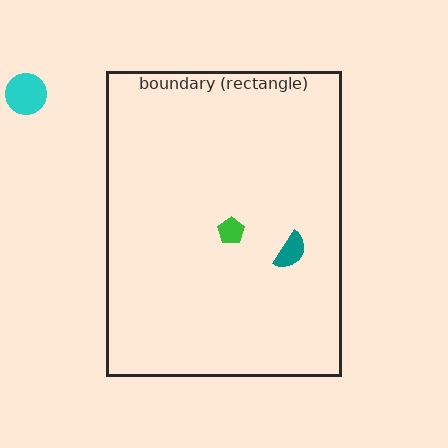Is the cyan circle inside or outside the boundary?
Outside.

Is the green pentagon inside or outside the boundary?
Inside.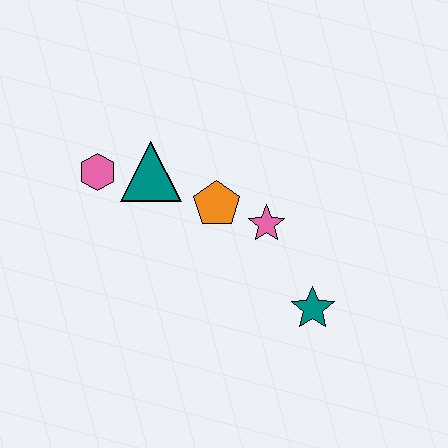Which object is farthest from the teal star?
The pink hexagon is farthest from the teal star.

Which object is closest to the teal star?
The pink star is closest to the teal star.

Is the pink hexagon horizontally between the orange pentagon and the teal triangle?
No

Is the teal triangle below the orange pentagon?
No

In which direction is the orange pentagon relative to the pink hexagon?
The orange pentagon is to the right of the pink hexagon.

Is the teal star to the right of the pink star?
Yes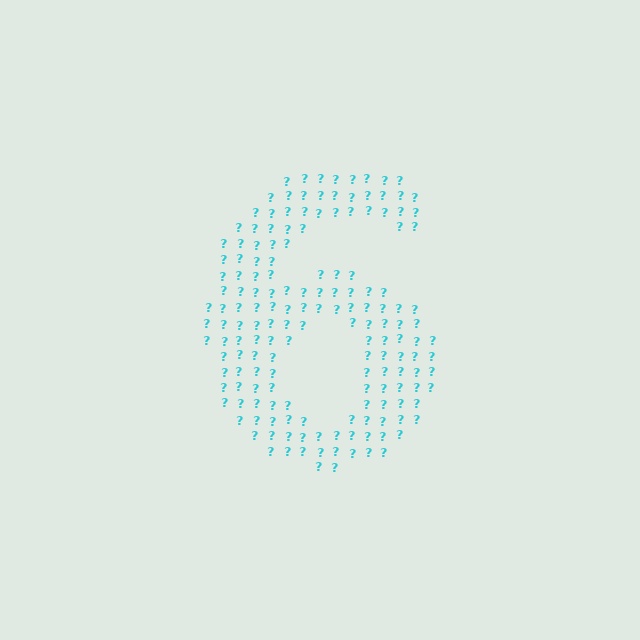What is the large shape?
The large shape is the digit 6.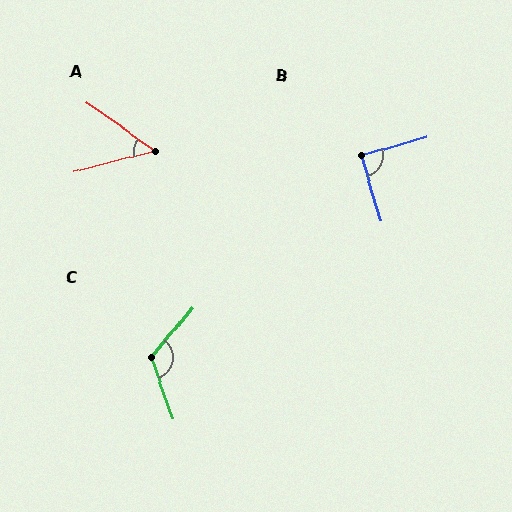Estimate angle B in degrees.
Approximately 90 degrees.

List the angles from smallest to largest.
A (50°), B (90°), C (122°).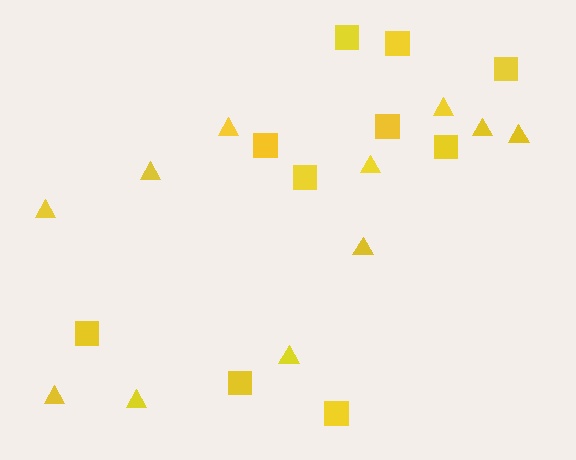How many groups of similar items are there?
There are 2 groups: one group of triangles (11) and one group of squares (10).